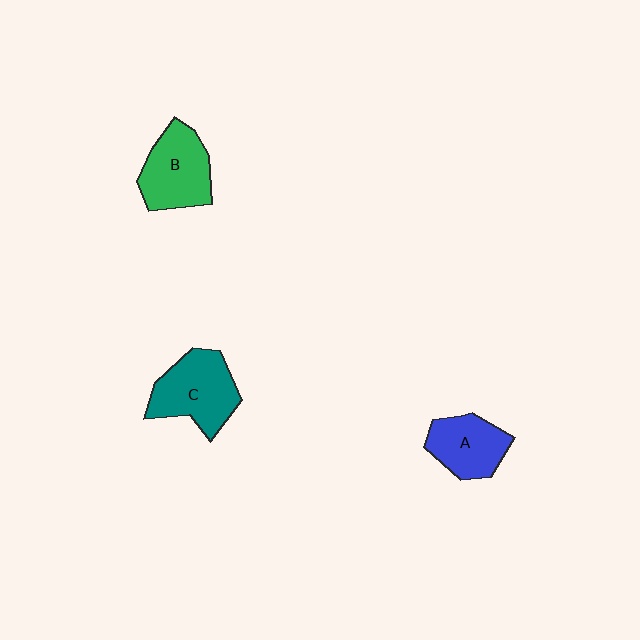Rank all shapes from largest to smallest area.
From largest to smallest: C (teal), B (green), A (blue).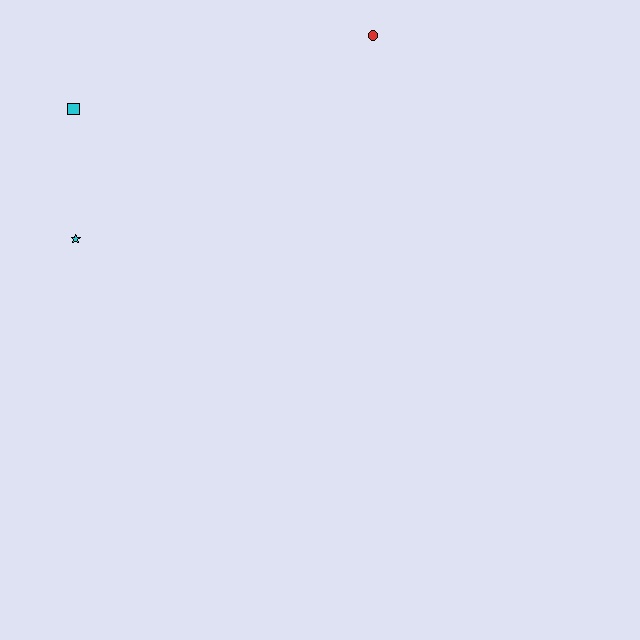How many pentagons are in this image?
There are no pentagons.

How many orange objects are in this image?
There are no orange objects.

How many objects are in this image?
There are 3 objects.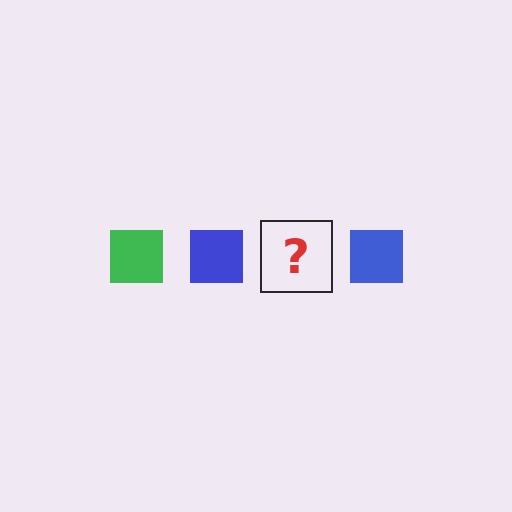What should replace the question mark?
The question mark should be replaced with a green square.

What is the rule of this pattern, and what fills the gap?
The rule is that the pattern cycles through green, blue squares. The gap should be filled with a green square.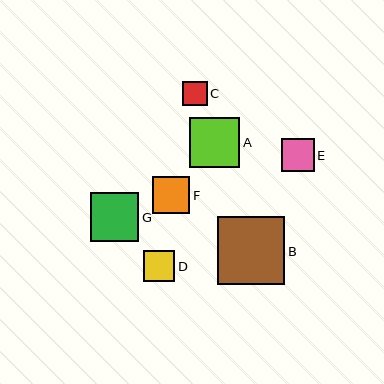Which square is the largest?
Square B is the largest with a size of approximately 68 pixels.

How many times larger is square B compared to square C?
Square B is approximately 2.7 times the size of square C.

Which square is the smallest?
Square C is the smallest with a size of approximately 25 pixels.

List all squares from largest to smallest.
From largest to smallest: B, A, G, F, E, D, C.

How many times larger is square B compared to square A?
Square B is approximately 1.3 times the size of square A.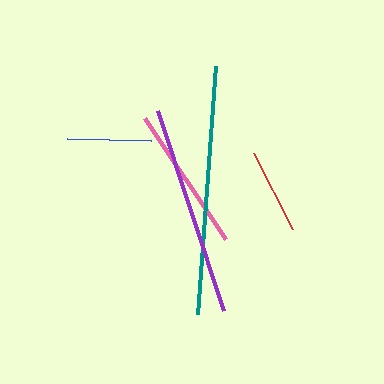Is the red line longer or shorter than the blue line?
The red line is longer than the blue line.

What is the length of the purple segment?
The purple segment is approximately 211 pixels long.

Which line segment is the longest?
The teal line is the longest at approximately 249 pixels.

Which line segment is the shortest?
The blue line is the shortest at approximately 84 pixels.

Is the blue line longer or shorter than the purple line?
The purple line is longer than the blue line.